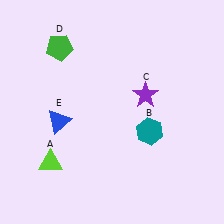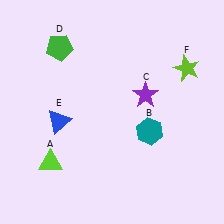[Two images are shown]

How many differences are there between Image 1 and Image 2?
There is 1 difference between the two images.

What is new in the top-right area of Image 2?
A lime star (F) was added in the top-right area of Image 2.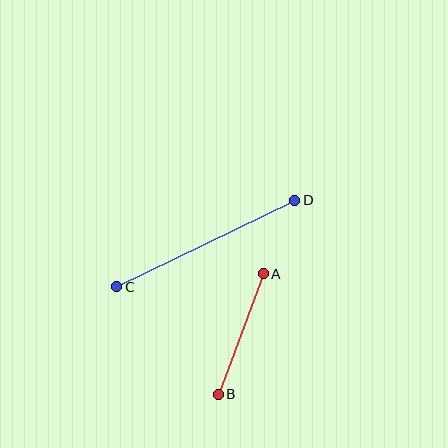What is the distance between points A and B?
The distance is approximately 128 pixels.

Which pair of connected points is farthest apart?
Points C and D are farthest apart.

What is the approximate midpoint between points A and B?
The midpoint is at approximately (241, 334) pixels.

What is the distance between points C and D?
The distance is approximately 198 pixels.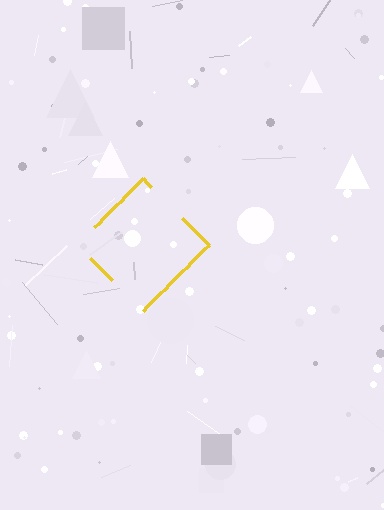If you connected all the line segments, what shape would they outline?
They would outline a diamond.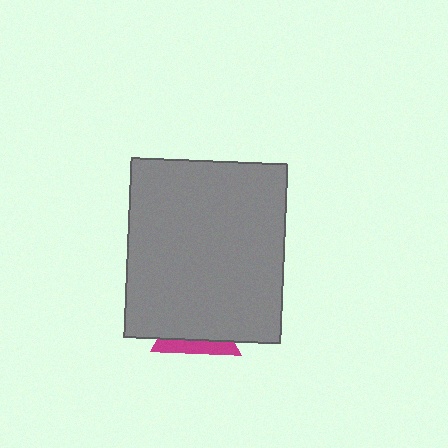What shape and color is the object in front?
The object in front is a gray rectangle.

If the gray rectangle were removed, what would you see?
You would see the complete magenta triangle.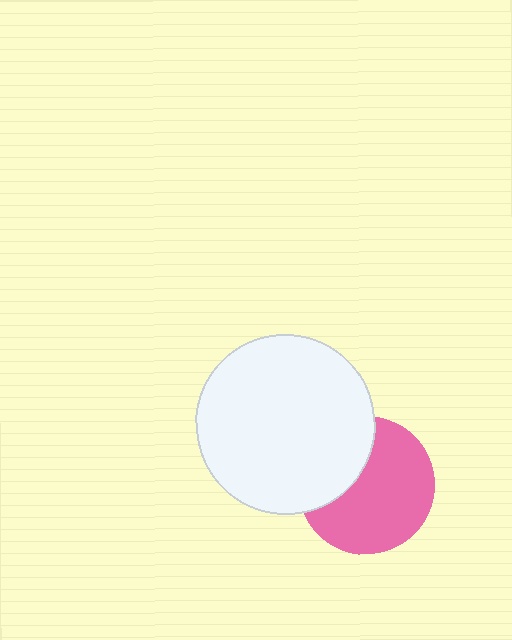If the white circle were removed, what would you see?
You would see the complete pink circle.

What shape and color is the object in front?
The object in front is a white circle.